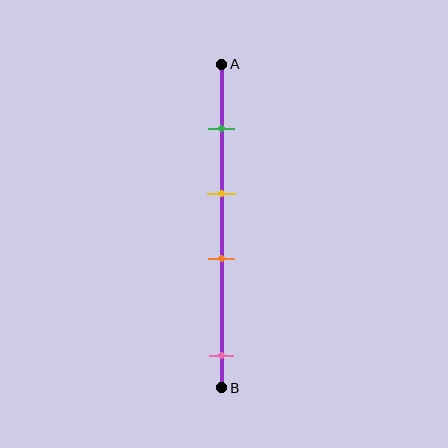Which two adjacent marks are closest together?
The yellow and orange marks are the closest adjacent pair.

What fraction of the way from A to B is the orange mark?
The orange mark is approximately 60% (0.6) of the way from A to B.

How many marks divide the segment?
There are 4 marks dividing the segment.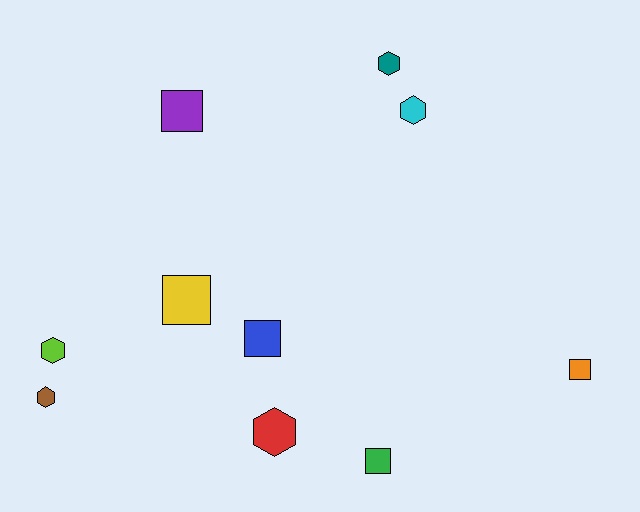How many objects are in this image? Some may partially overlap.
There are 10 objects.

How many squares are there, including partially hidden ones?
There are 5 squares.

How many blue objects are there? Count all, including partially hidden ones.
There is 1 blue object.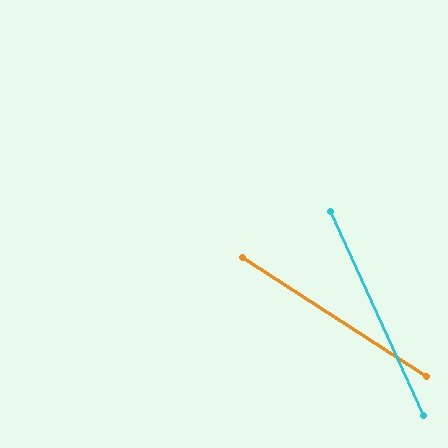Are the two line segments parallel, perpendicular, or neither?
Neither parallel nor perpendicular — they differ by about 33°.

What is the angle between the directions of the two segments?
Approximately 33 degrees.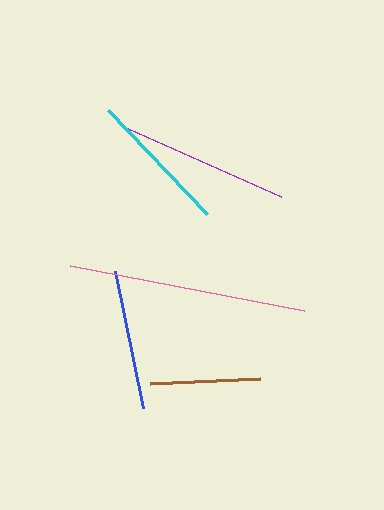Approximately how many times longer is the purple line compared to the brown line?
The purple line is approximately 1.5 times the length of the brown line.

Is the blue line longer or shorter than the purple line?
The purple line is longer than the blue line.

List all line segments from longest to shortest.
From longest to shortest: pink, purple, cyan, blue, brown.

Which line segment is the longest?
The pink line is the longest at approximately 238 pixels.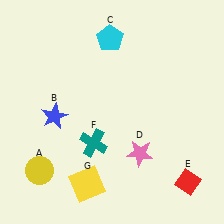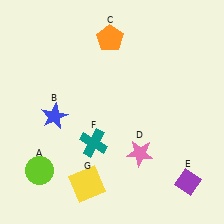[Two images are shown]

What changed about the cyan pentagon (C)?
In Image 1, C is cyan. In Image 2, it changed to orange.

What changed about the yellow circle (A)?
In Image 1, A is yellow. In Image 2, it changed to lime.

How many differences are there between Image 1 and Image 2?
There are 3 differences between the two images.